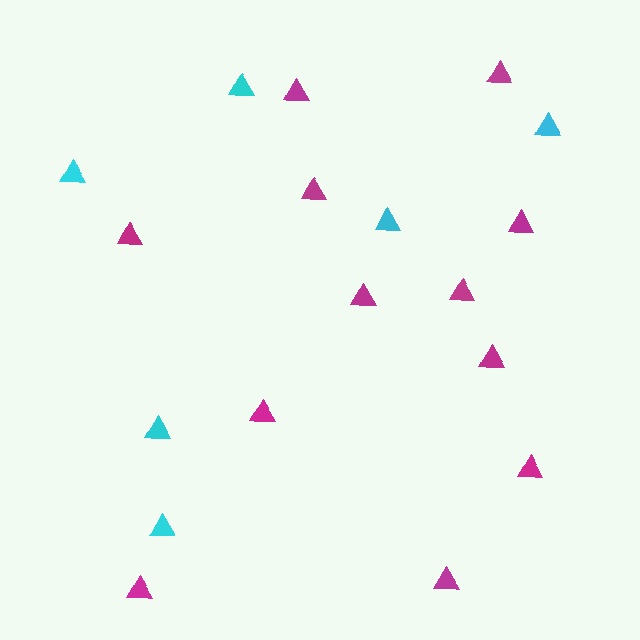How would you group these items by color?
There are 2 groups: one group of cyan triangles (6) and one group of magenta triangles (12).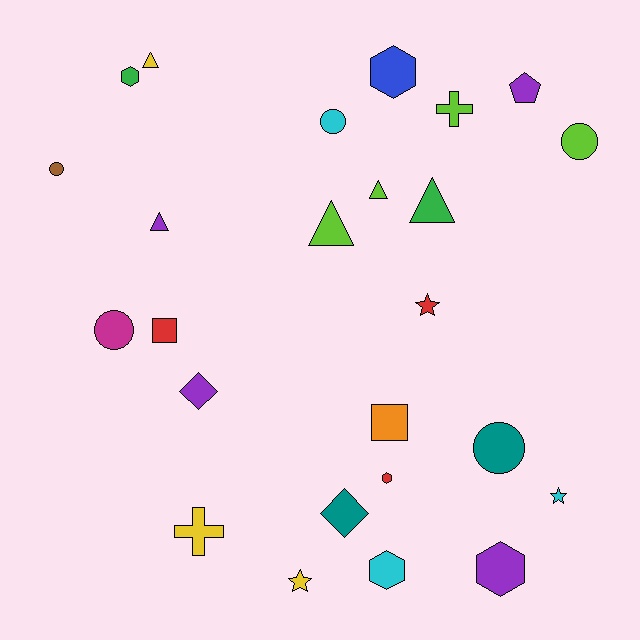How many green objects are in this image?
There are 2 green objects.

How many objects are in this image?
There are 25 objects.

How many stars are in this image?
There are 3 stars.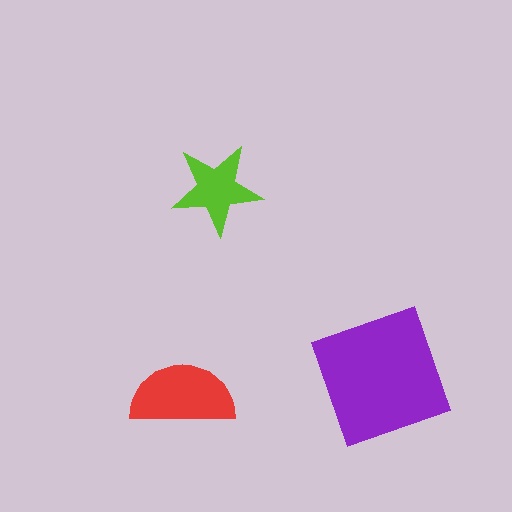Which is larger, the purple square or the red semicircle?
The purple square.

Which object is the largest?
The purple square.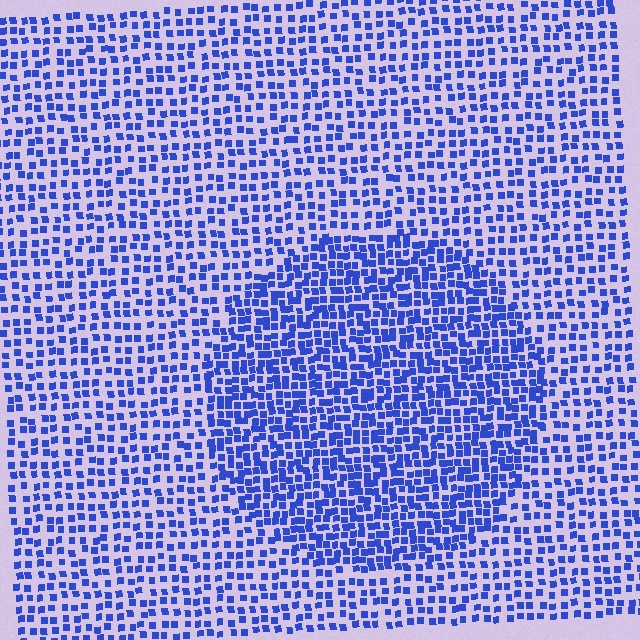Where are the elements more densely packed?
The elements are more densely packed inside the circle boundary.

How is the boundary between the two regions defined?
The boundary is defined by a change in element density (approximately 1.7x ratio). All elements are the same color, size, and shape.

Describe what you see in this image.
The image contains small blue elements arranged at two different densities. A circle-shaped region is visible where the elements are more densely packed than the surrounding area.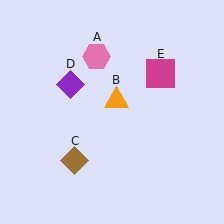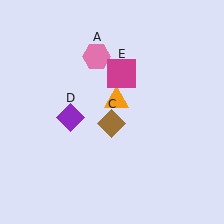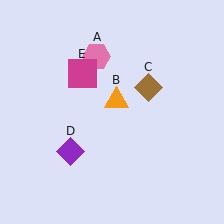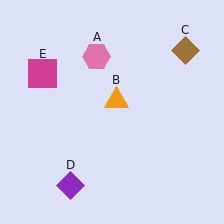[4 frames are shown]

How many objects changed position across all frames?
3 objects changed position: brown diamond (object C), purple diamond (object D), magenta square (object E).